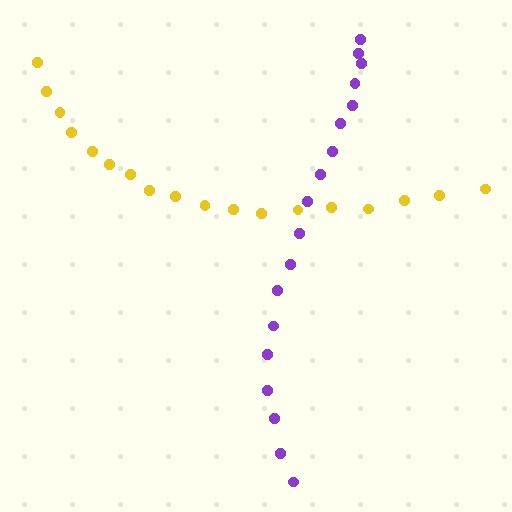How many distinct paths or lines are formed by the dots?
There are 2 distinct paths.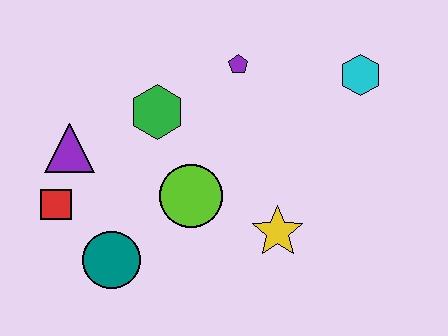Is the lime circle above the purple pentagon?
No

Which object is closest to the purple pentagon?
The green hexagon is closest to the purple pentagon.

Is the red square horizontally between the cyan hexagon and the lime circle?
No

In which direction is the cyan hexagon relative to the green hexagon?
The cyan hexagon is to the right of the green hexagon.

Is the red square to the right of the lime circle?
No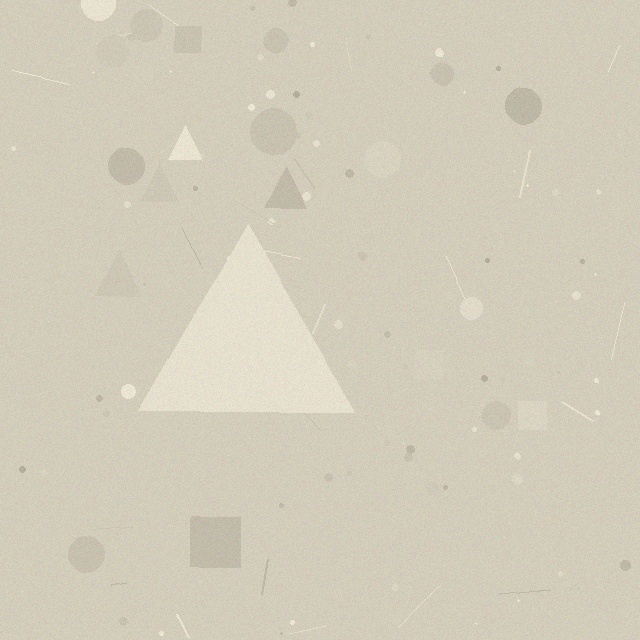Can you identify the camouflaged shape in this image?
The camouflaged shape is a triangle.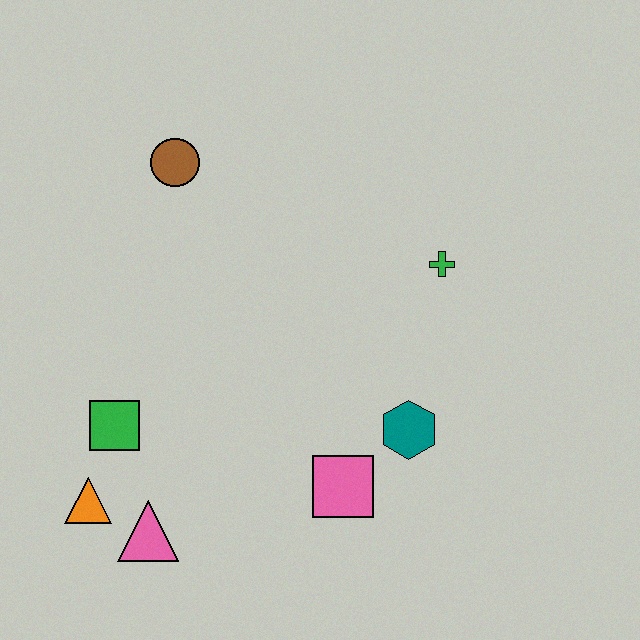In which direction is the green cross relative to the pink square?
The green cross is above the pink square.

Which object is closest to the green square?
The orange triangle is closest to the green square.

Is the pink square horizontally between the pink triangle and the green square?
No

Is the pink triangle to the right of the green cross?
No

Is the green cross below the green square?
No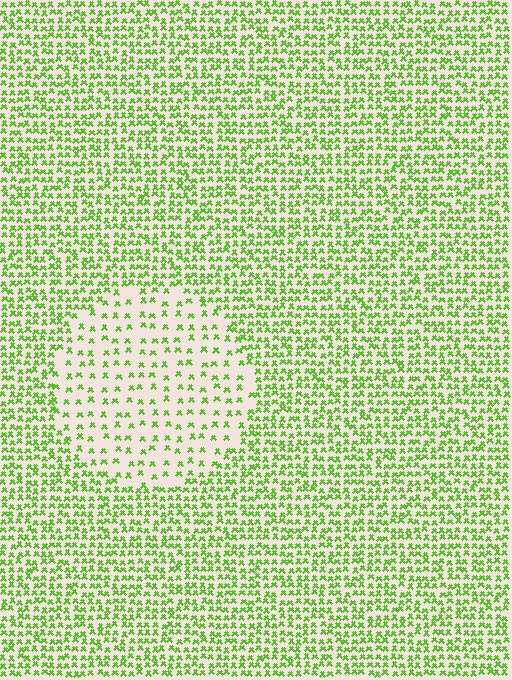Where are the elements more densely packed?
The elements are more densely packed outside the circle boundary.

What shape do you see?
I see a circle.